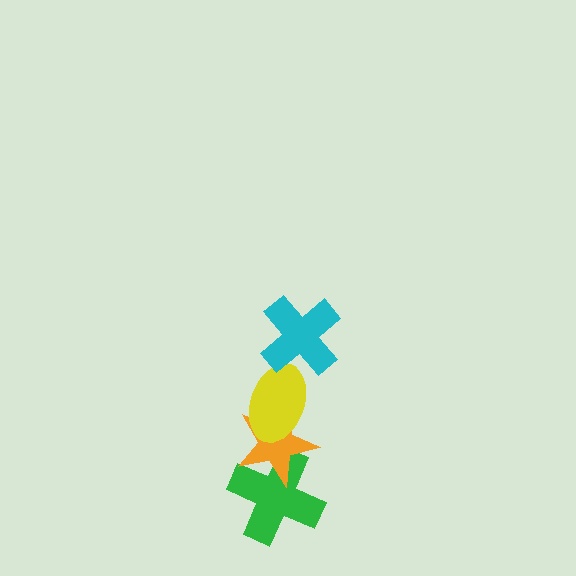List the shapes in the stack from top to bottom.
From top to bottom: the cyan cross, the yellow ellipse, the orange star, the green cross.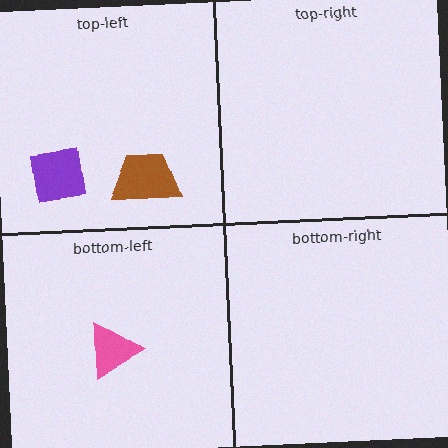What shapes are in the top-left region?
The brown trapezoid, the purple square.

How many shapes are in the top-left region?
2.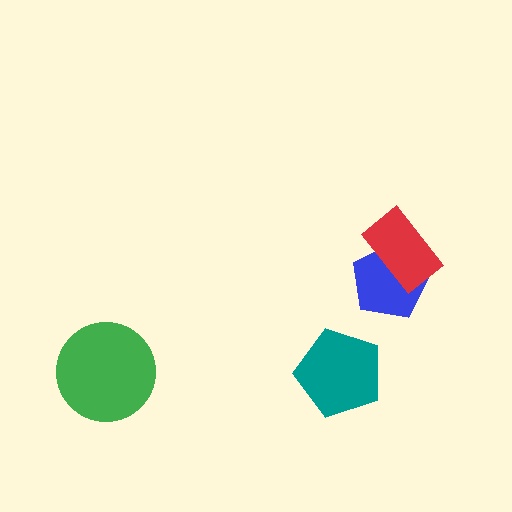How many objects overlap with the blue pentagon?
1 object overlaps with the blue pentagon.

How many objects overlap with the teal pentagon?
0 objects overlap with the teal pentagon.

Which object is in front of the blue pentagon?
The red rectangle is in front of the blue pentagon.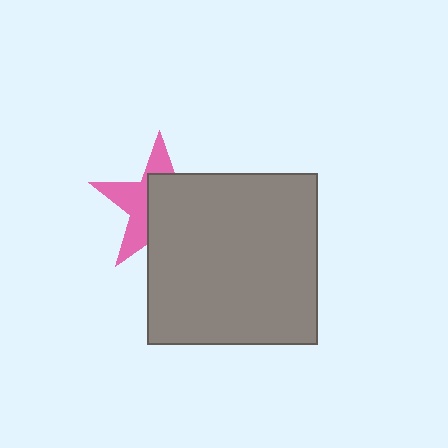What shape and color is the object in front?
The object in front is a gray square.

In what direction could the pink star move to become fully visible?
The pink star could move toward the upper-left. That would shift it out from behind the gray square entirely.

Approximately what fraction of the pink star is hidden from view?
Roughly 56% of the pink star is hidden behind the gray square.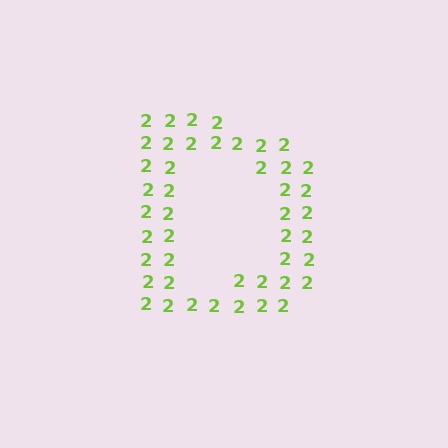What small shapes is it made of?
It is made of small digit 2's.